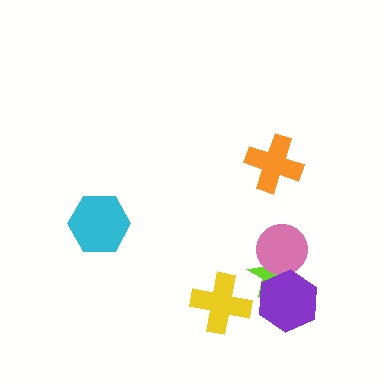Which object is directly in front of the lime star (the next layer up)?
The pink circle is directly in front of the lime star.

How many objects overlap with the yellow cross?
0 objects overlap with the yellow cross.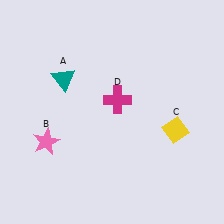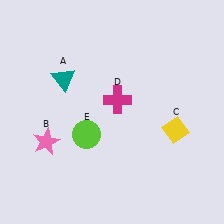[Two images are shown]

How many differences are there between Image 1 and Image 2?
There is 1 difference between the two images.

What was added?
A lime circle (E) was added in Image 2.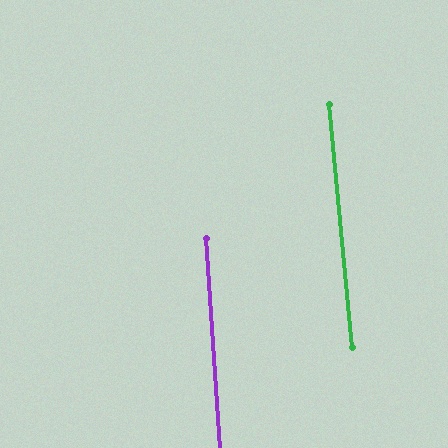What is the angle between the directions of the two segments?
Approximately 2 degrees.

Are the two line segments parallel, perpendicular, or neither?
Parallel — their directions differ by only 1.5°.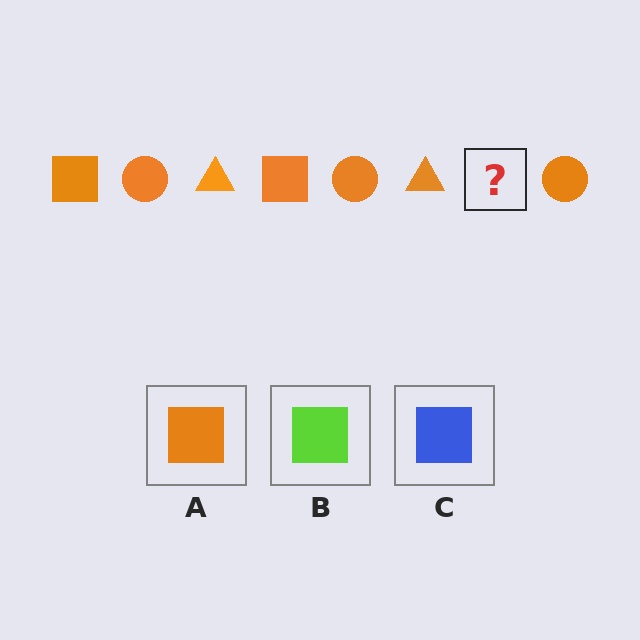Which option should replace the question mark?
Option A.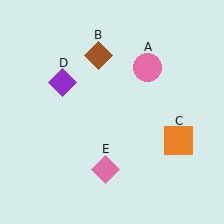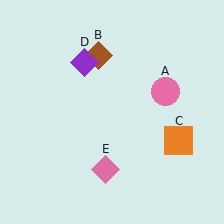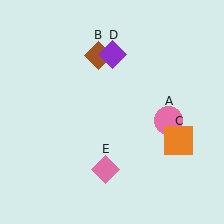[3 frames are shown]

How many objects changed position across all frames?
2 objects changed position: pink circle (object A), purple diamond (object D).